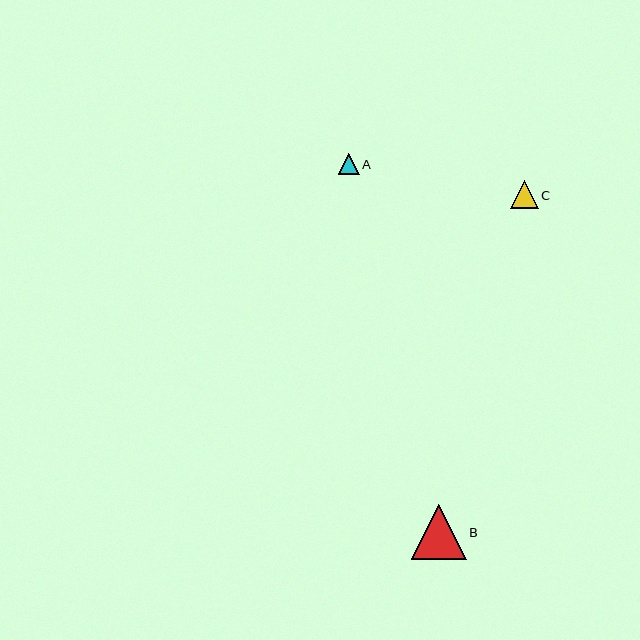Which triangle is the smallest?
Triangle A is the smallest with a size of approximately 20 pixels.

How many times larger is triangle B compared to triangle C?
Triangle B is approximately 2.0 times the size of triangle C.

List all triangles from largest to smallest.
From largest to smallest: B, C, A.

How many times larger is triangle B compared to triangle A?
Triangle B is approximately 2.7 times the size of triangle A.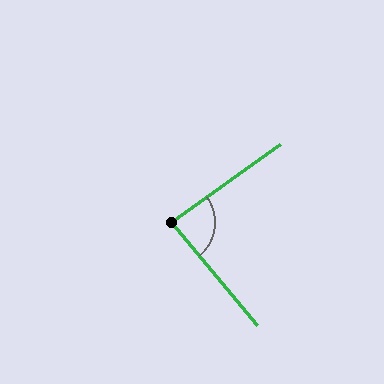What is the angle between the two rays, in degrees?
Approximately 85 degrees.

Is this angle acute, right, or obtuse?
It is approximately a right angle.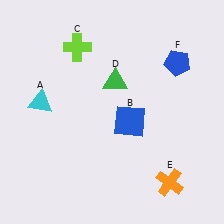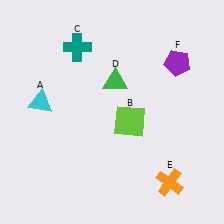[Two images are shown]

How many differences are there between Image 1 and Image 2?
There are 3 differences between the two images.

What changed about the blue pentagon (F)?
In Image 1, F is blue. In Image 2, it changed to purple.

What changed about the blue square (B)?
In Image 1, B is blue. In Image 2, it changed to lime.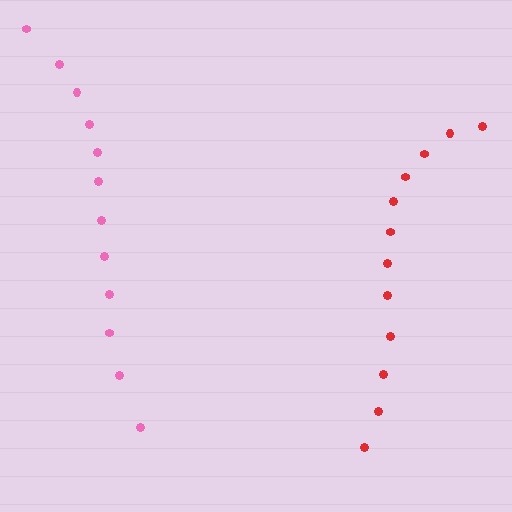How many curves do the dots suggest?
There are 2 distinct paths.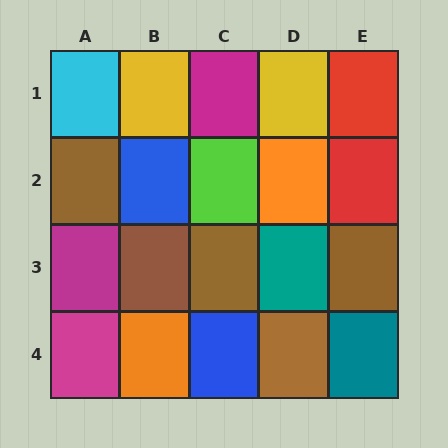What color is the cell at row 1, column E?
Red.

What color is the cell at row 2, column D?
Orange.